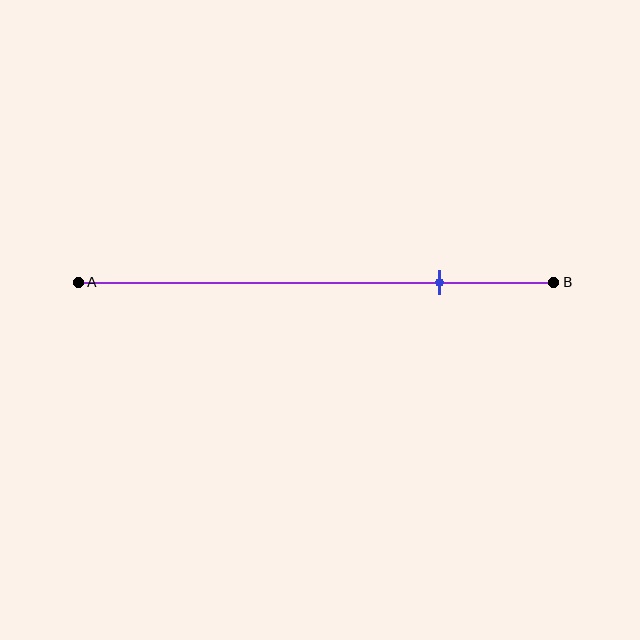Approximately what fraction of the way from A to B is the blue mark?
The blue mark is approximately 75% of the way from A to B.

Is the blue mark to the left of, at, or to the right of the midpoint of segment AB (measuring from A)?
The blue mark is to the right of the midpoint of segment AB.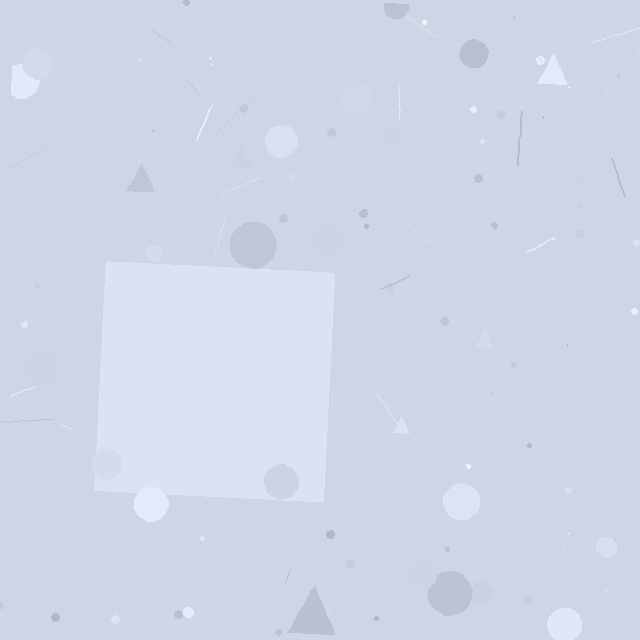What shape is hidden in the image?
A square is hidden in the image.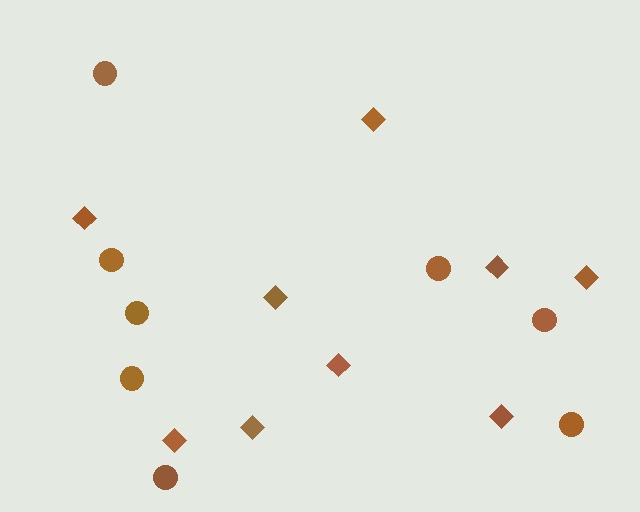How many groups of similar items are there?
There are 2 groups: one group of diamonds (9) and one group of circles (8).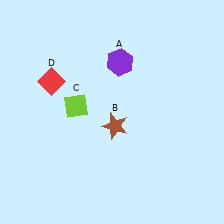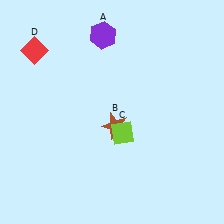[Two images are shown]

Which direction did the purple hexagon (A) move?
The purple hexagon (A) moved up.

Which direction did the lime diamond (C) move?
The lime diamond (C) moved right.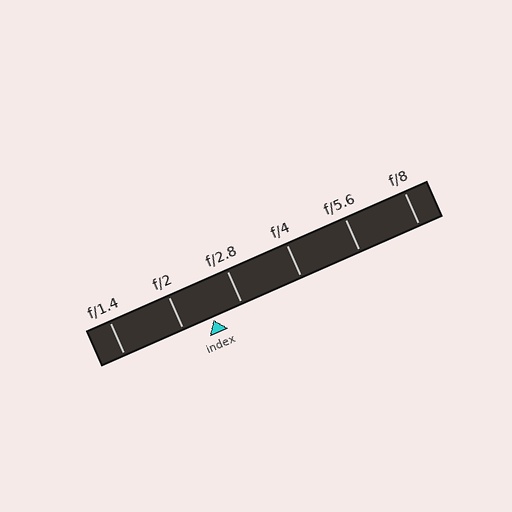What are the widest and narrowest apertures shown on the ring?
The widest aperture shown is f/1.4 and the narrowest is f/8.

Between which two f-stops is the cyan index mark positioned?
The index mark is between f/2 and f/2.8.